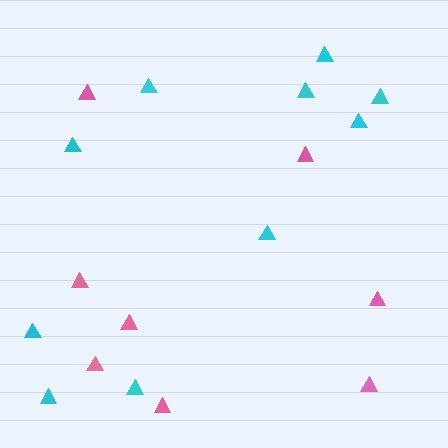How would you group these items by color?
There are 2 groups: one group of pink triangles (8) and one group of cyan triangles (10).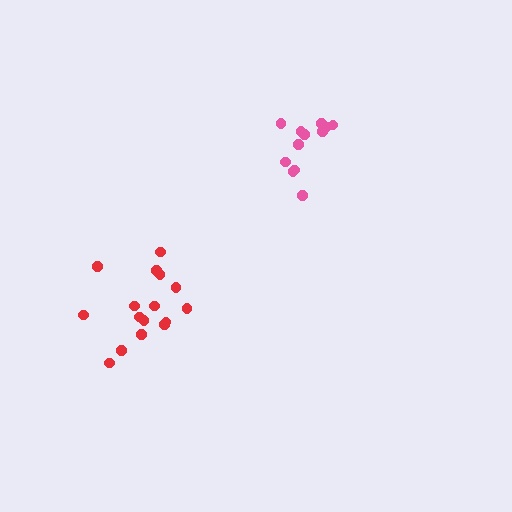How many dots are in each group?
Group 1: 12 dots, Group 2: 16 dots (28 total).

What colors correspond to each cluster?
The clusters are colored: pink, red.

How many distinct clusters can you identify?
There are 2 distinct clusters.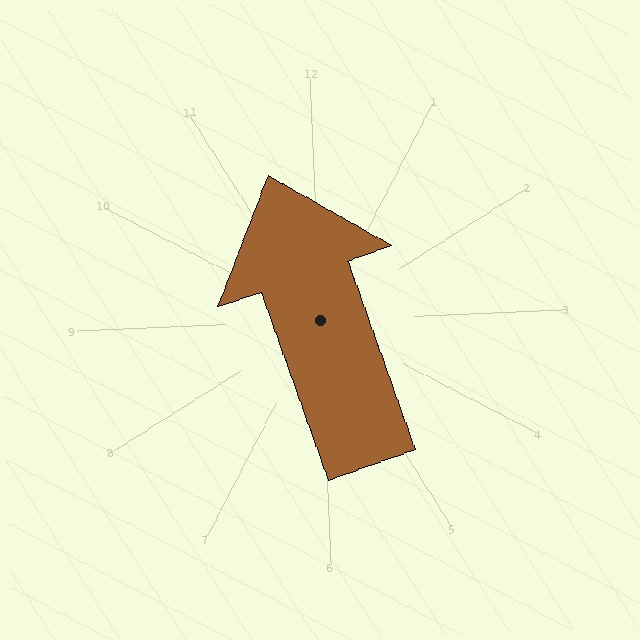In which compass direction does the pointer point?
North.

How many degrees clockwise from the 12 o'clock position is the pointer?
Approximately 343 degrees.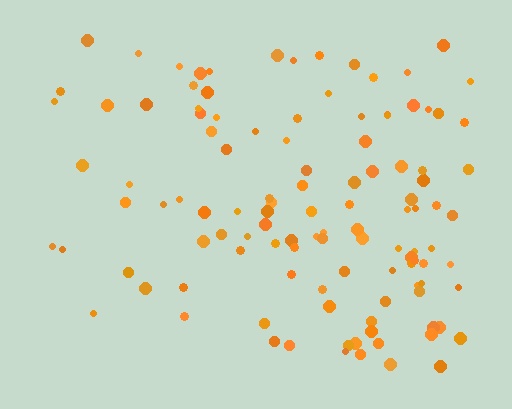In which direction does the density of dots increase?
From left to right, with the right side densest.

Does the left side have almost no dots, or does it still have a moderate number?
Still a moderate number, just noticeably fewer than the right.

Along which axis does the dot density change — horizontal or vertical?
Horizontal.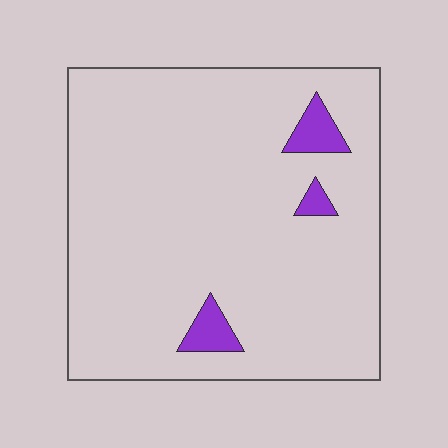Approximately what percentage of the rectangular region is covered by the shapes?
Approximately 5%.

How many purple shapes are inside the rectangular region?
3.